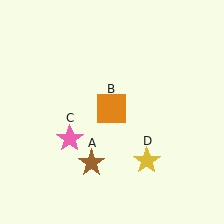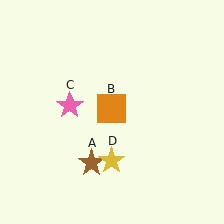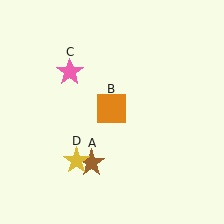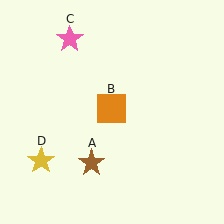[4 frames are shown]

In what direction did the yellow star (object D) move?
The yellow star (object D) moved left.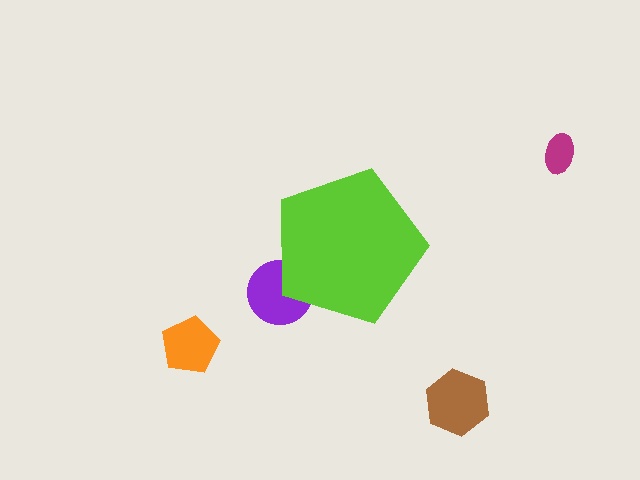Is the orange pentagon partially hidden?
No, the orange pentagon is fully visible.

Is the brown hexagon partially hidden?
No, the brown hexagon is fully visible.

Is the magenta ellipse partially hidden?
No, the magenta ellipse is fully visible.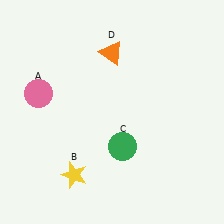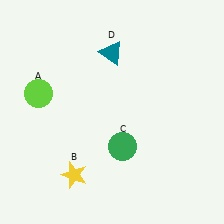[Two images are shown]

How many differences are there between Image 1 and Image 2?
There are 2 differences between the two images.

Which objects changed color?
A changed from pink to lime. D changed from orange to teal.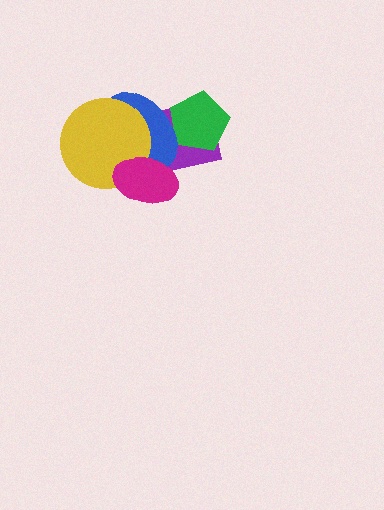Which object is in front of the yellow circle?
The magenta ellipse is in front of the yellow circle.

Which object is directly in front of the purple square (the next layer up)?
The green pentagon is directly in front of the purple square.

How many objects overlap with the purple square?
3 objects overlap with the purple square.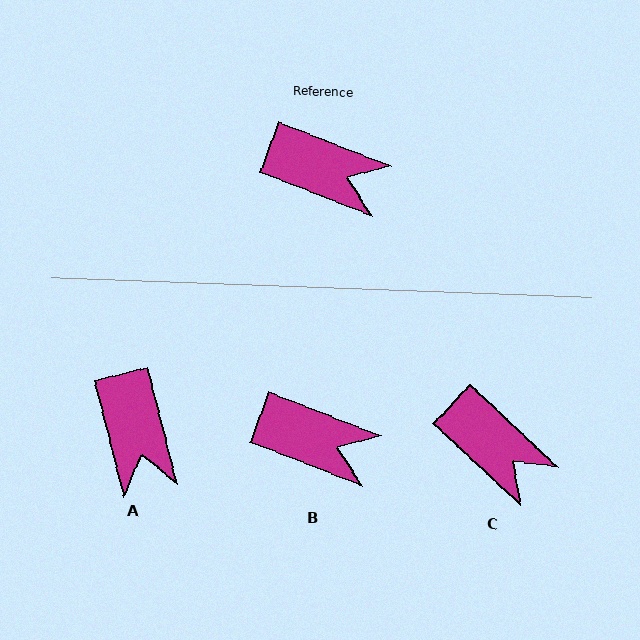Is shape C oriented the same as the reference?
No, it is off by about 22 degrees.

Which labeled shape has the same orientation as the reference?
B.